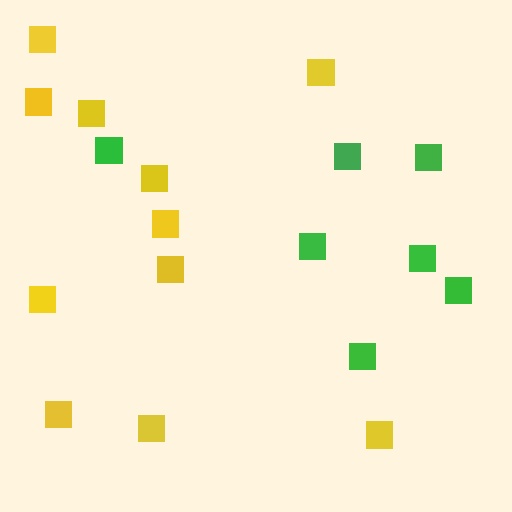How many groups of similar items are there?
There are 2 groups: one group of green squares (7) and one group of yellow squares (11).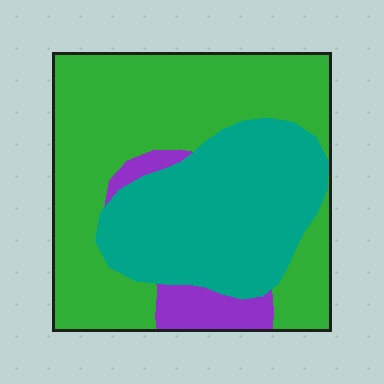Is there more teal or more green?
Green.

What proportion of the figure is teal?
Teal takes up about three eighths (3/8) of the figure.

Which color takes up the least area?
Purple, at roughly 10%.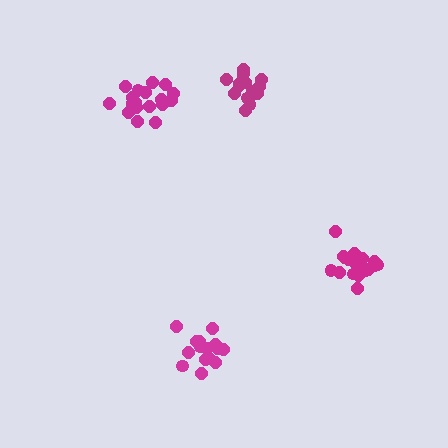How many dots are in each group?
Group 1: 16 dots, Group 2: 17 dots, Group 3: 18 dots, Group 4: 19 dots (70 total).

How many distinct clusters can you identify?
There are 4 distinct clusters.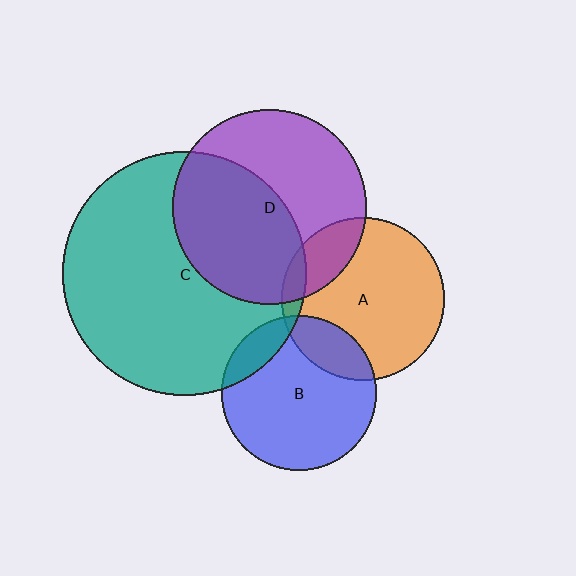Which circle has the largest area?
Circle C (teal).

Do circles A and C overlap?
Yes.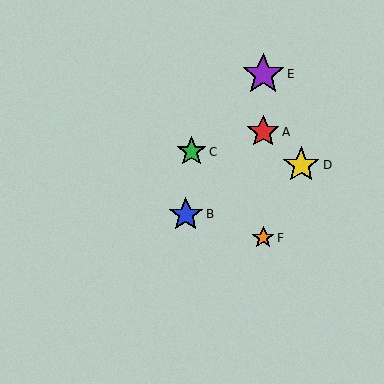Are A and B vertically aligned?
No, A is at x≈263 and B is at x≈186.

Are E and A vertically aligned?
Yes, both are at x≈263.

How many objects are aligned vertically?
3 objects (A, E, F) are aligned vertically.